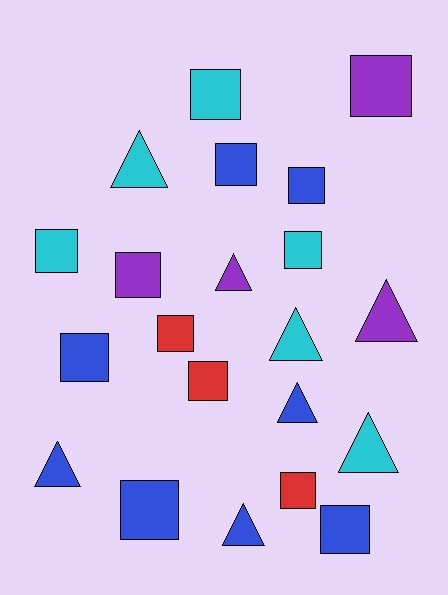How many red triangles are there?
There are no red triangles.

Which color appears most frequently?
Blue, with 8 objects.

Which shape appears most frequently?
Square, with 13 objects.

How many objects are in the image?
There are 21 objects.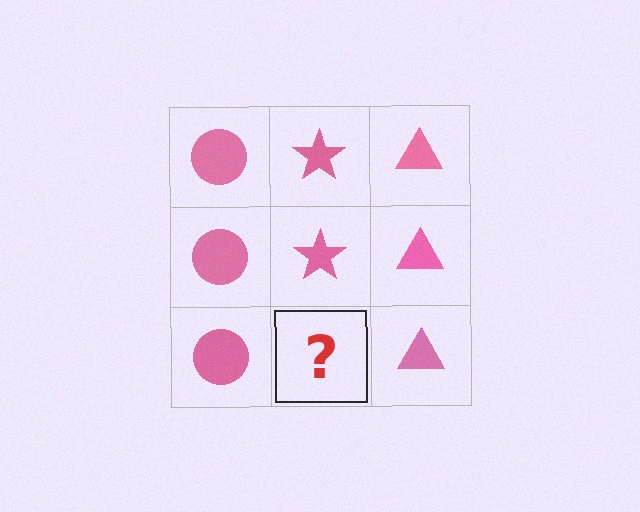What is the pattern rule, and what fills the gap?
The rule is that each column has a consistent shape. The gap should be filled with a pink star.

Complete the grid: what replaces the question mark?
The question mark should be replaced with a pink star.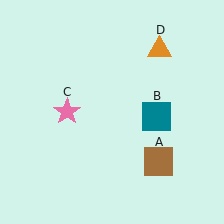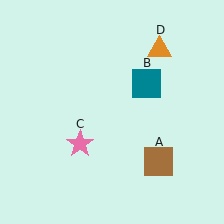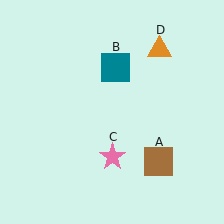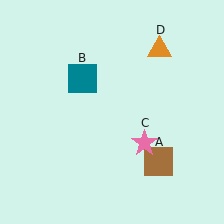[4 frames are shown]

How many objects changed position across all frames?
2 objects changed position: teal square (object B), pink star (object C).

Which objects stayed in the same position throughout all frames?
Brown square (object A) and orange triangle (object D) remained stationary.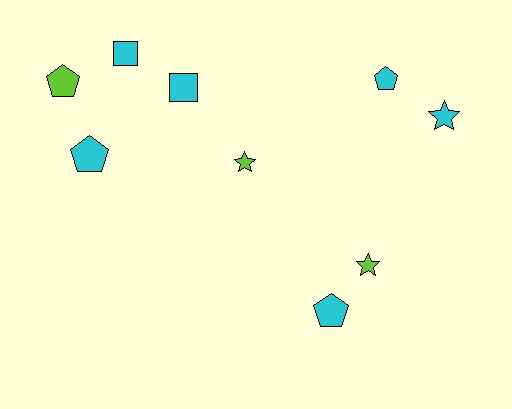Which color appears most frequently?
Cyan, with 6 objects.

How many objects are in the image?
There are 9 objects.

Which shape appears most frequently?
Pentagon, with 4 objects.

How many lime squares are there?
There are no lime squares.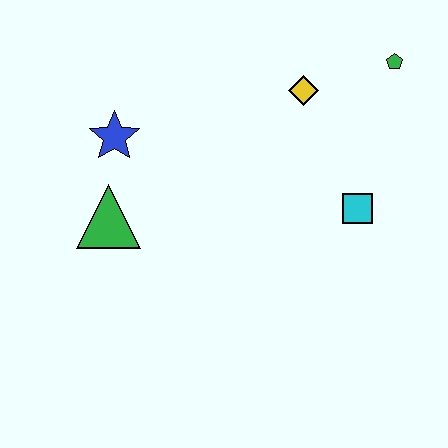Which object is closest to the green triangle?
The blue star is closest to the green triangle.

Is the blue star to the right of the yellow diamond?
No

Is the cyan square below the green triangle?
No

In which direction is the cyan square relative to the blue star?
The cyan square is to the right of the blue star.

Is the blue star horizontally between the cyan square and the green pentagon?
No